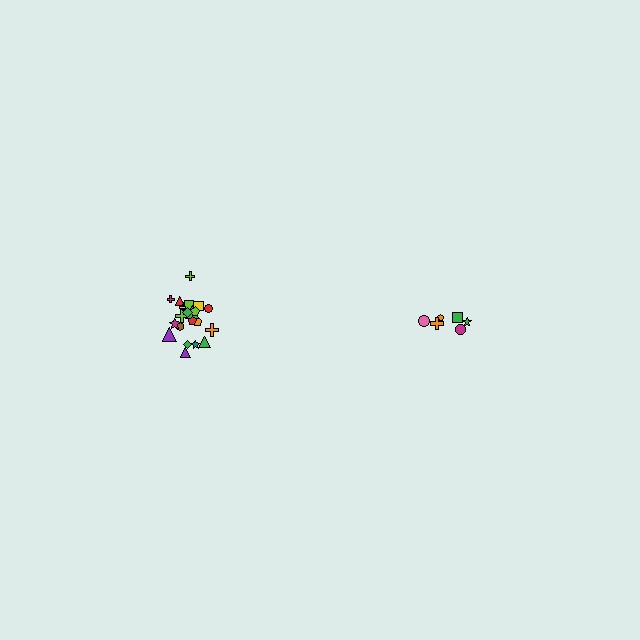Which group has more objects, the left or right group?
The left group.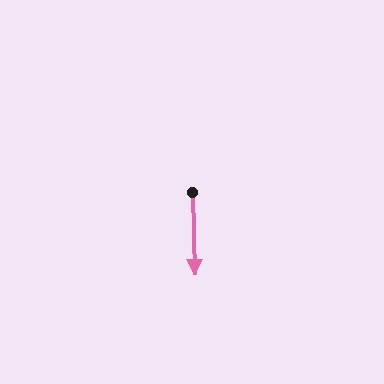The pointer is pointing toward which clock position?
Roughly 6 o'clock.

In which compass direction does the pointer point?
South.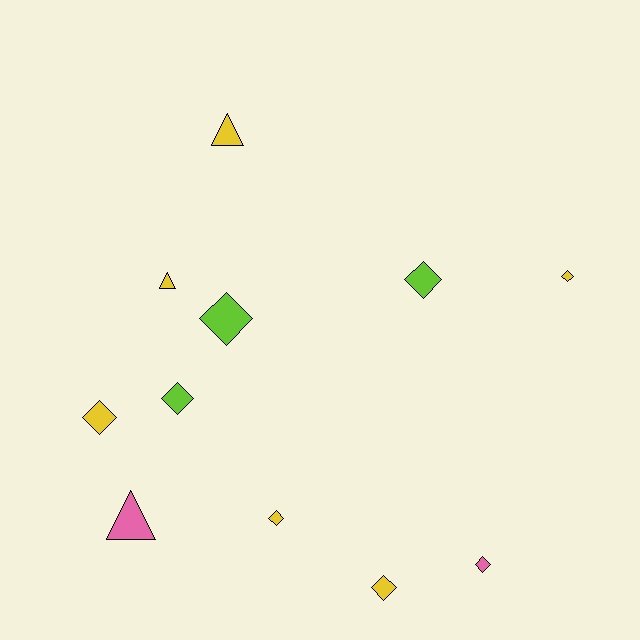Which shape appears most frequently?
Diamond, with 8 objects.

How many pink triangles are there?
There is 1 pink triangle.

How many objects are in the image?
There are 11 objects.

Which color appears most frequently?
Yellow, with 6 objects.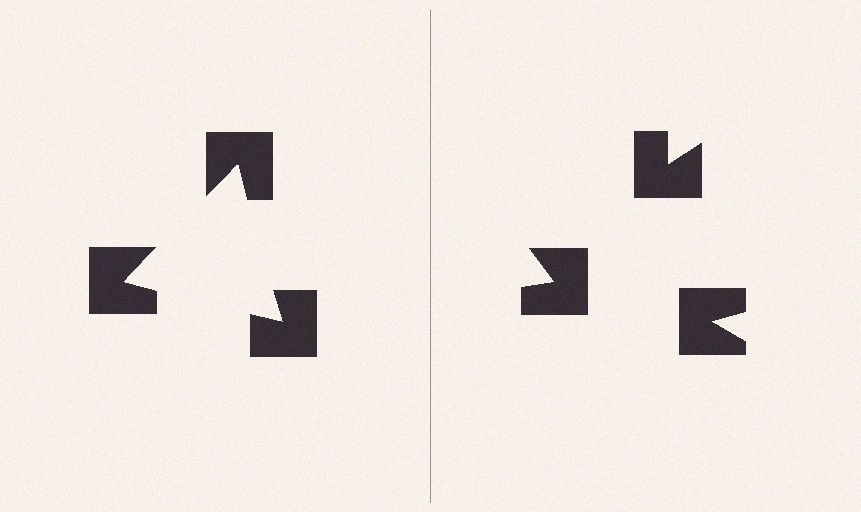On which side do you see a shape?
An illusory triangle appears on the left side. On the right side the wedge cuts are rotated, so no coherent shape forms.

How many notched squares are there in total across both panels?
6 — 3 on each side.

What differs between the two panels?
The notched squares are positioned identically on both sides; only the wedge orientations differ. On the left they align to a triangle; on the right they are misaligned.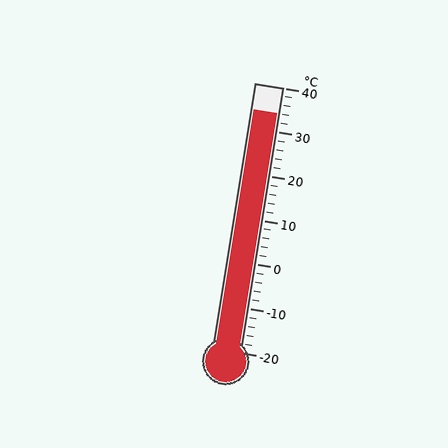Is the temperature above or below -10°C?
The temperature is above -10°C.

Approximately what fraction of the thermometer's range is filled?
The thermometer is filled to approximately 90% of its range.